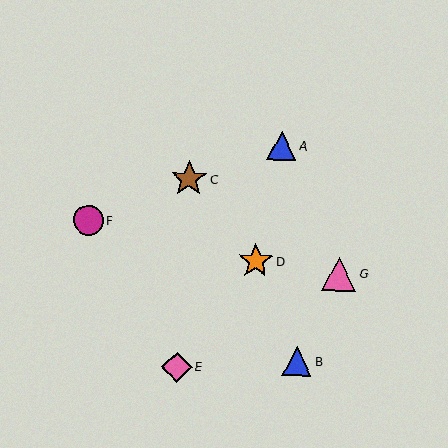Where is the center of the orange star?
The center of the orange star is at (256, 261).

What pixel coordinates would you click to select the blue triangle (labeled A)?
Click at (282, 146) to select the blue triangle A.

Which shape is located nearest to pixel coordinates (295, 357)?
The blue triangle (labeled B) at (297, 361) is nearest to that location.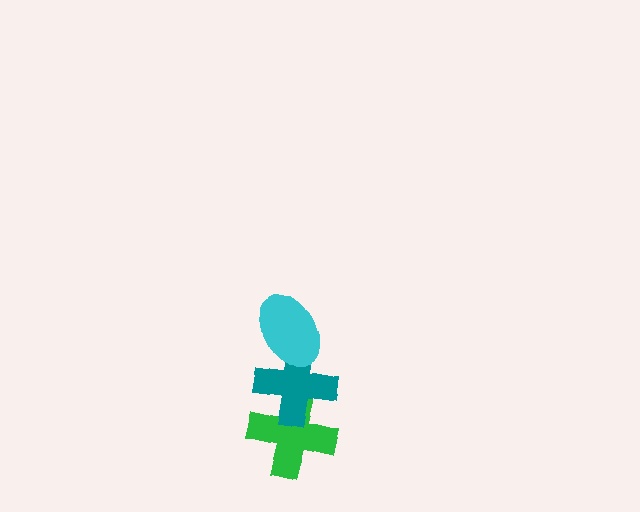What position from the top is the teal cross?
The teal cross is 2nd from the top.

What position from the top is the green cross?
The green cross is 3rd from the top.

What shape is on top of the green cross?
The teal cross is on top of the green cross.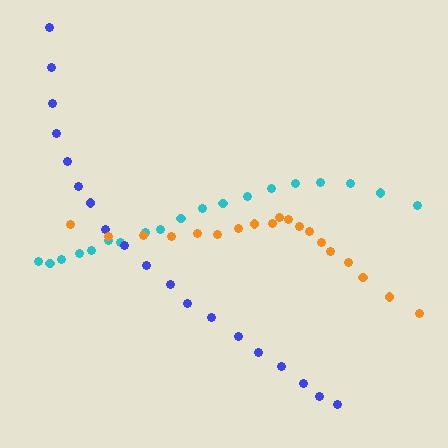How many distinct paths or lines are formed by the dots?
There are 3 distinct paths.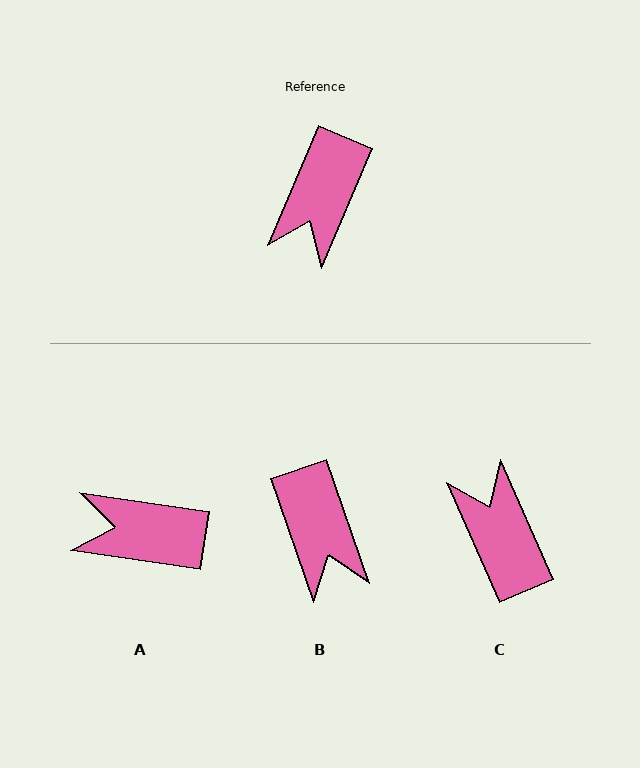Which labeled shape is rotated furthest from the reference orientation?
C, about 133 degrees away.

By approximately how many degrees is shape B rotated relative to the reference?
Approximately 42 degrees counter-clockwise.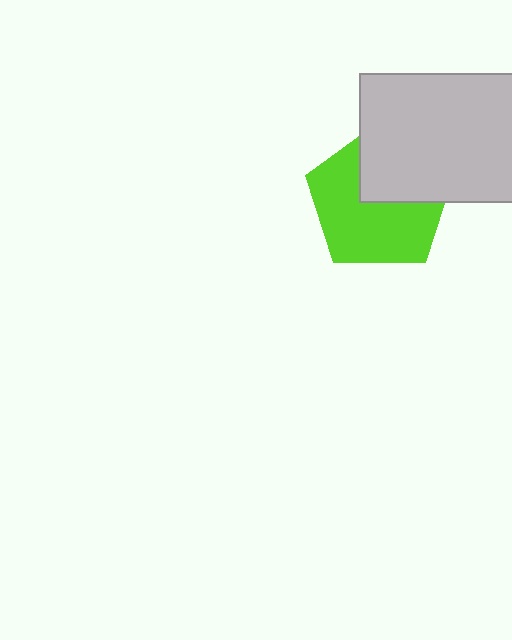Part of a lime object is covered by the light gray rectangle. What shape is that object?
It is a pentagon.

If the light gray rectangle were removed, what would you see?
You would see the complete lime pentagon.